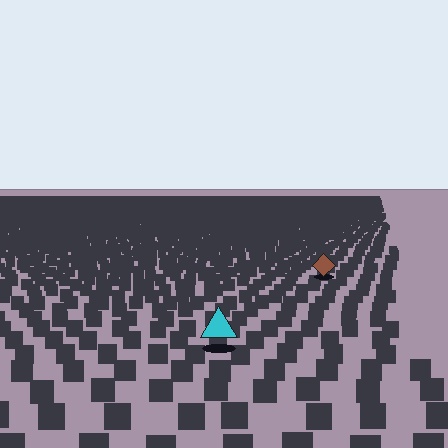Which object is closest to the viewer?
The cyan triangle is closest. The texture marks near it are larger and more spread out.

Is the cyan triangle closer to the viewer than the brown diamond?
Yes. The cyan triangle is closer — you can tell from the texture gradient: the ground texture is coarser near it.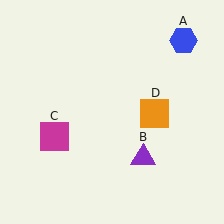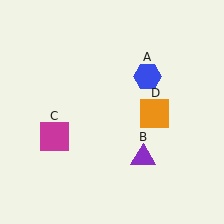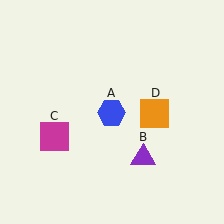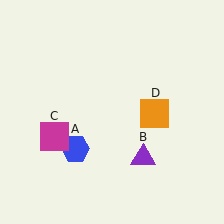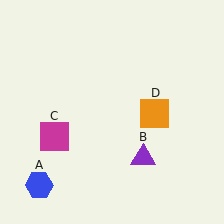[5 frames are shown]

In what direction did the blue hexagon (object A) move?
The blue hexagon (object A) moved down and to the left.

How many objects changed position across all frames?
1 object changed position: blue hexagon (object A).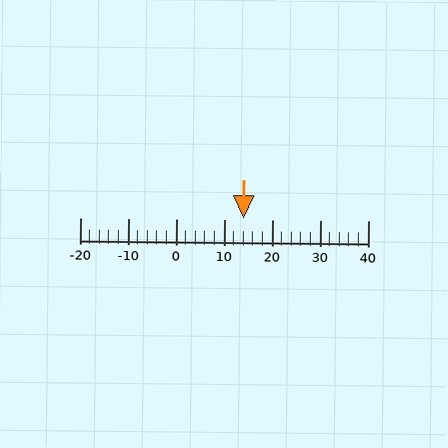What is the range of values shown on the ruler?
The ruler shows values from -20 to 40.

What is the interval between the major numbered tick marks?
The major tick marks are spaced 10 units apart.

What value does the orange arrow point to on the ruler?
The orange arrow points to approximately 14.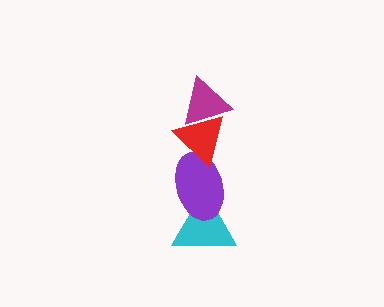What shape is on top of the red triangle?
The magenta triangle is on top of the red triangle.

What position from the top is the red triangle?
The red triangle is 2nd from the top.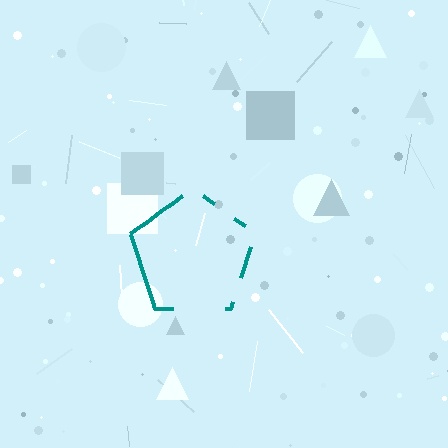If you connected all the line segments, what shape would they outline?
They would outline a pentagon.